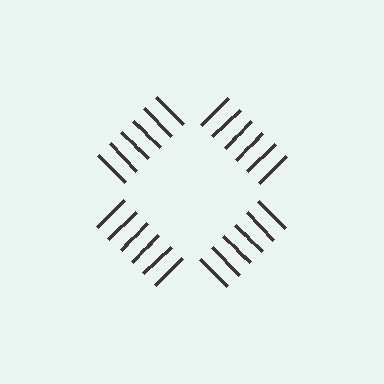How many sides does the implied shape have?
4 sides — the line-ends trace a square.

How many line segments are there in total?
24 — 6 along each of the 4 edges.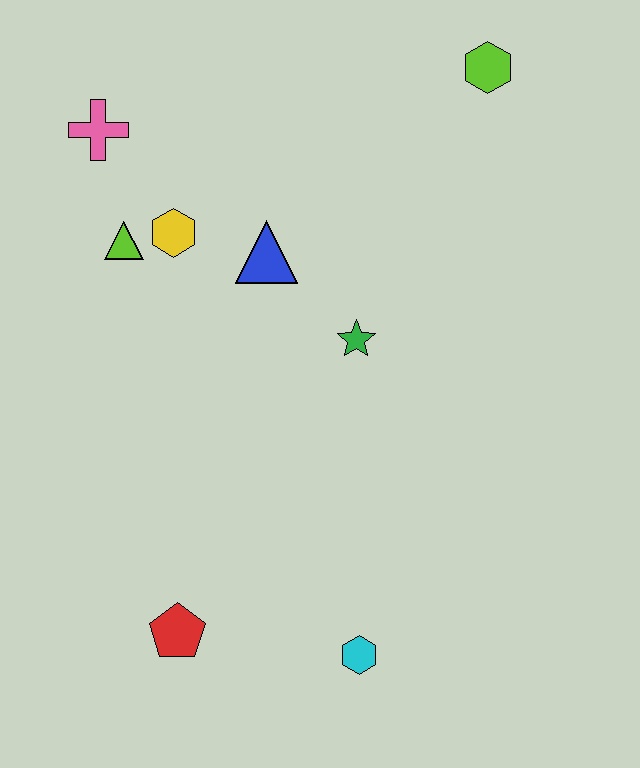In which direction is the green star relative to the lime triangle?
The green star is to the right of the lime triangle.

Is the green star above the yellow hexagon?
No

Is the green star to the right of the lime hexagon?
No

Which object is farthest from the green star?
The red pentagon is farthest from the green star.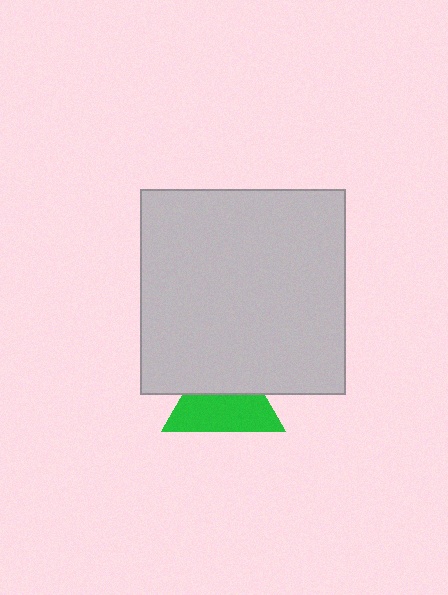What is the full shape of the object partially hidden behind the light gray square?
The partially hidden object is a green triangle.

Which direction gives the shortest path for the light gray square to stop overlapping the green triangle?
Moving up gives the shortest separation.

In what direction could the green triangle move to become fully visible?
The green triangle could move down. That would shift it out from behind the light gray square entirely.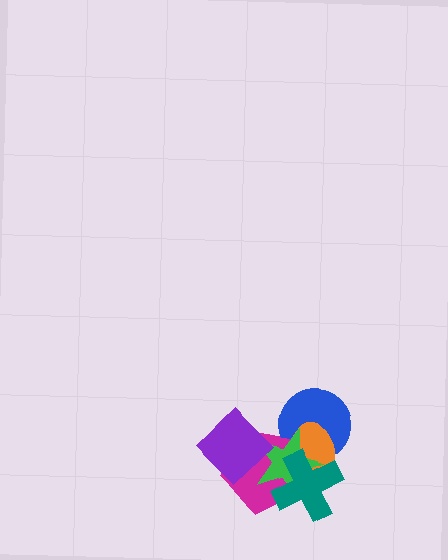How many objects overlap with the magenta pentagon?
5 objects overlap with the magenta pentagon.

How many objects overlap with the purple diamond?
2 objects overlap with the purple diamond.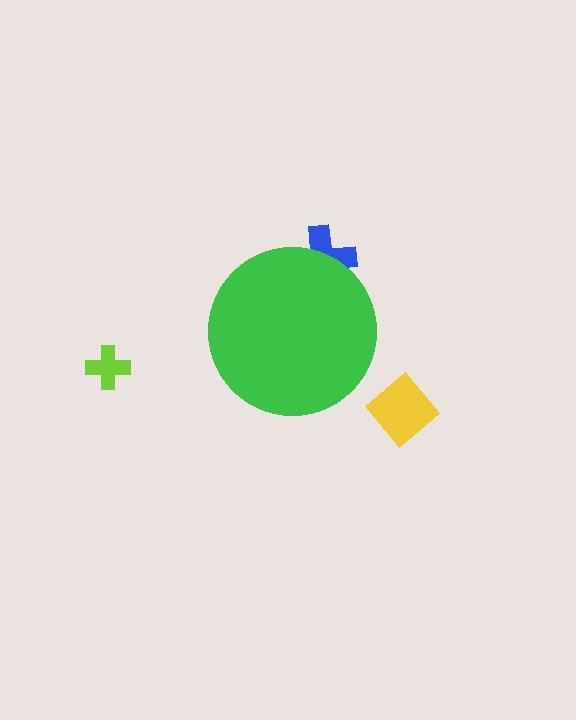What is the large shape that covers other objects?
A green circle.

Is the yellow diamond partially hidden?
No, the yellow diamond is fully visible.